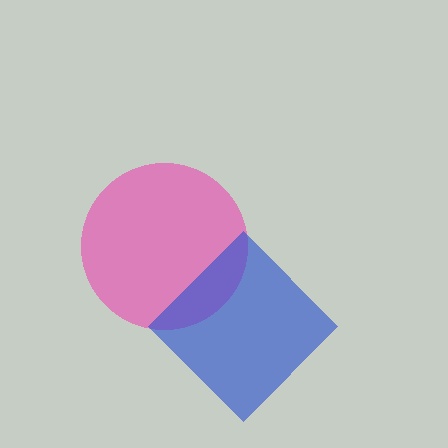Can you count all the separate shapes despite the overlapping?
Yes, there are 2 separate shapes.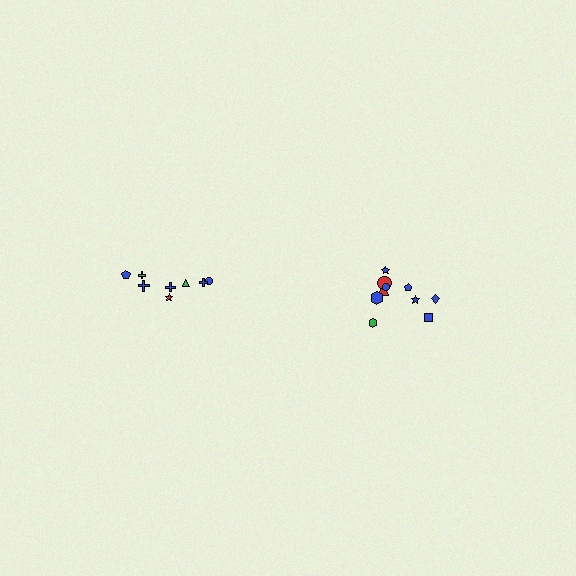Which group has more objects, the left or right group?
The right group.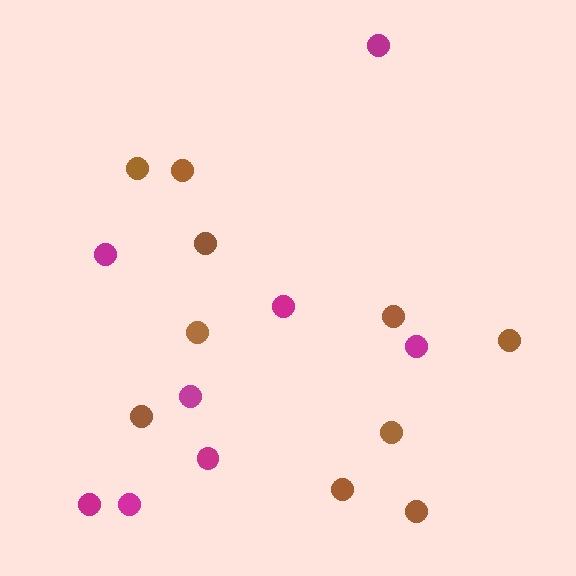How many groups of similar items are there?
There are 2 groups: one group of brown circles (10) and one group of magenta circles (8).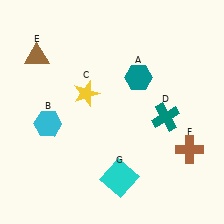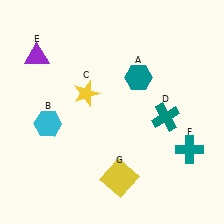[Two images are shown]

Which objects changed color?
E changed from brown to purple. F changed from brown to teal. G changed from cyan to yellow.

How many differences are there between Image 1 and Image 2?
There are 3 differences between the two images.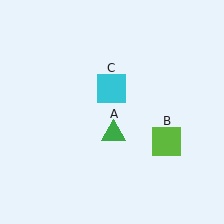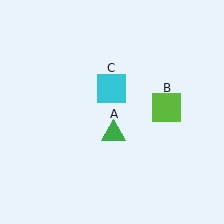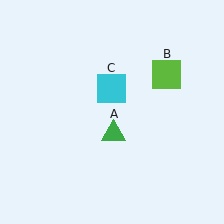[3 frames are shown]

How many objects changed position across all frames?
1 object changed position: lime square (object B).